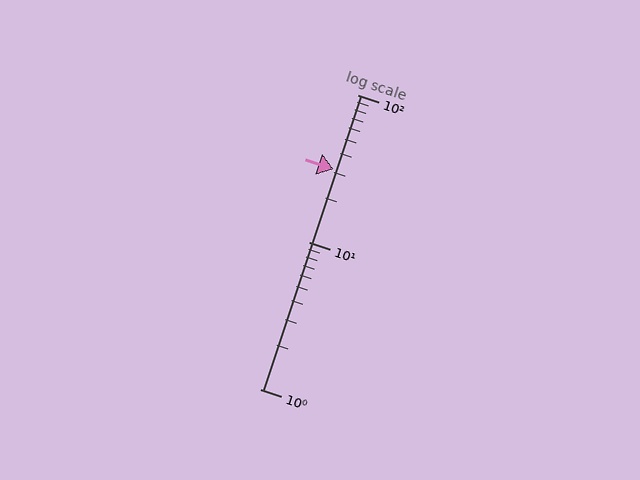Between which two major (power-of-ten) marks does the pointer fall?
The pointer is between 10 and 100.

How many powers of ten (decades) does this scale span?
The scale spans 2 decades, from 1 to 100.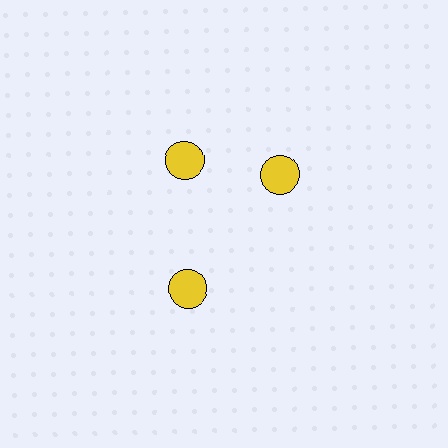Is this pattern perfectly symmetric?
No. The 3 yellow circles are arranged in a ring, but one element near the 3 o'clock position is rotated out of alignment along the ring, breaking the 3-fold rotational symmetry.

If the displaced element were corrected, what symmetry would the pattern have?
It would have 3-fold rotational symmetry — the pattern would map onto itself every 120 degrees.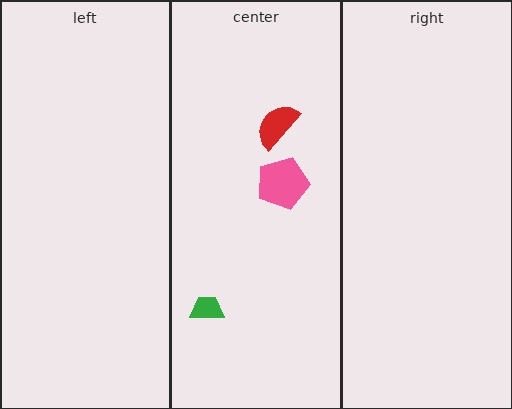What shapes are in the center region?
The pink pentagon, the green trapezoid, the red semicircle.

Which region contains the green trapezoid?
The center region.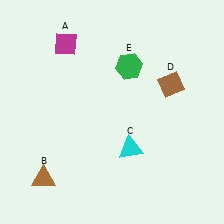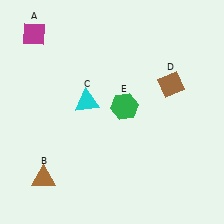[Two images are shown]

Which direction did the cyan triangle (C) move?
The cyan triangle (C) moved up.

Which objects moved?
The objects that moved are: the magenta diamond (A), the cyan triangle (C), the green hexagon (E).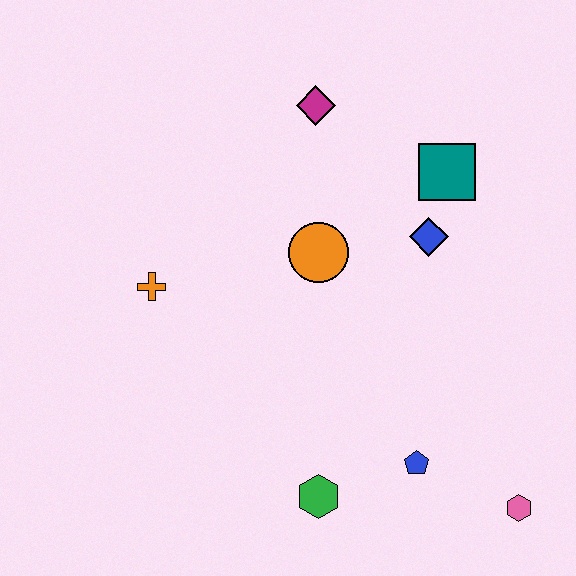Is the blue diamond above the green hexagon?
Yes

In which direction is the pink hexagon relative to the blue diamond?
The pink hexagon is below the blue diamond.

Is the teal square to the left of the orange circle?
No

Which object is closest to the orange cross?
The orange circle is closest to the orange cross.